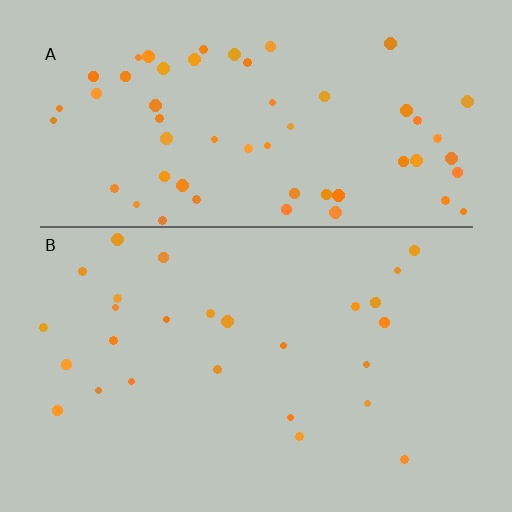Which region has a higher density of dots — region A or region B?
A (the top).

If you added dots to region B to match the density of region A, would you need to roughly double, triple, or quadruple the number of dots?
Approximately double.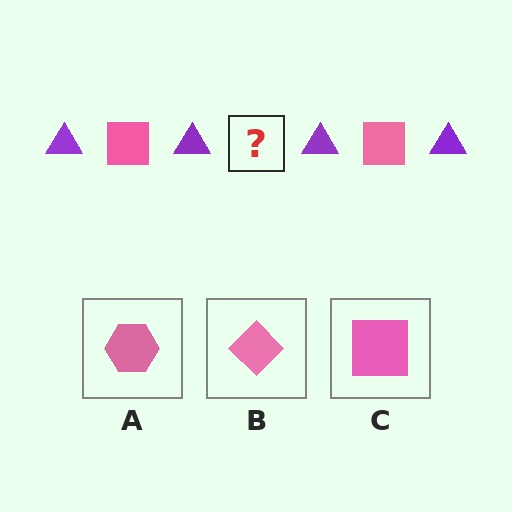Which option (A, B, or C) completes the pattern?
C.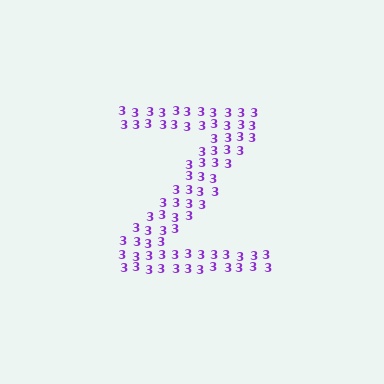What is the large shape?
The large shape is the letter Z.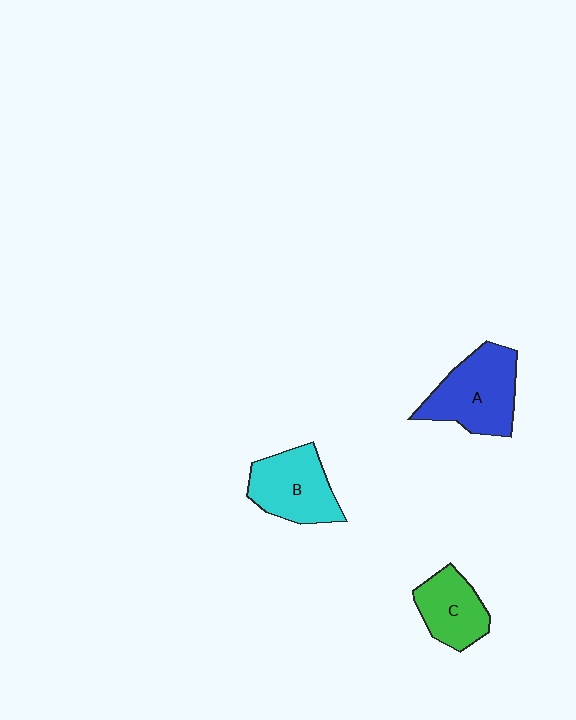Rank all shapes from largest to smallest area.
From largest to smallest: A (blue), B (cyan), C (green).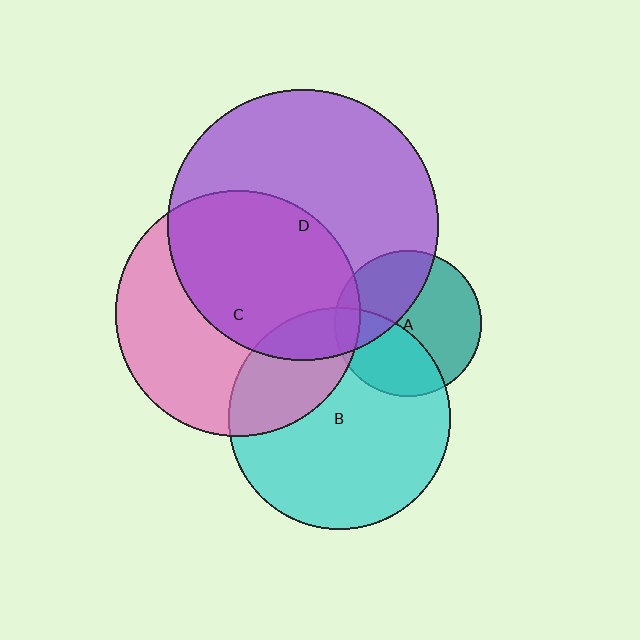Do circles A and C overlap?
Yes.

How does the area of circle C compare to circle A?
Approximately 2.8 times.